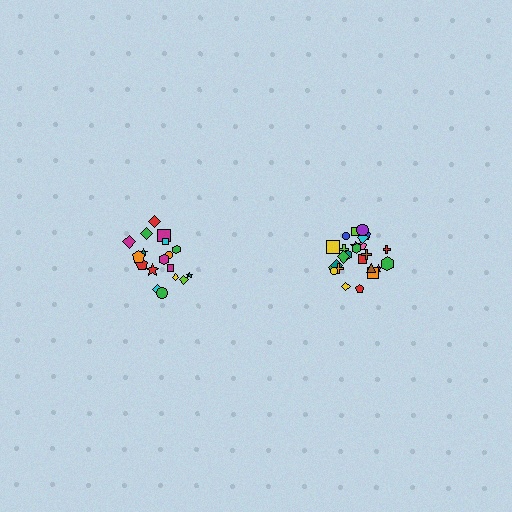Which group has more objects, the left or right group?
The right group.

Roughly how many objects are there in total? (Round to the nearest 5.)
Roughly 45 objects in total.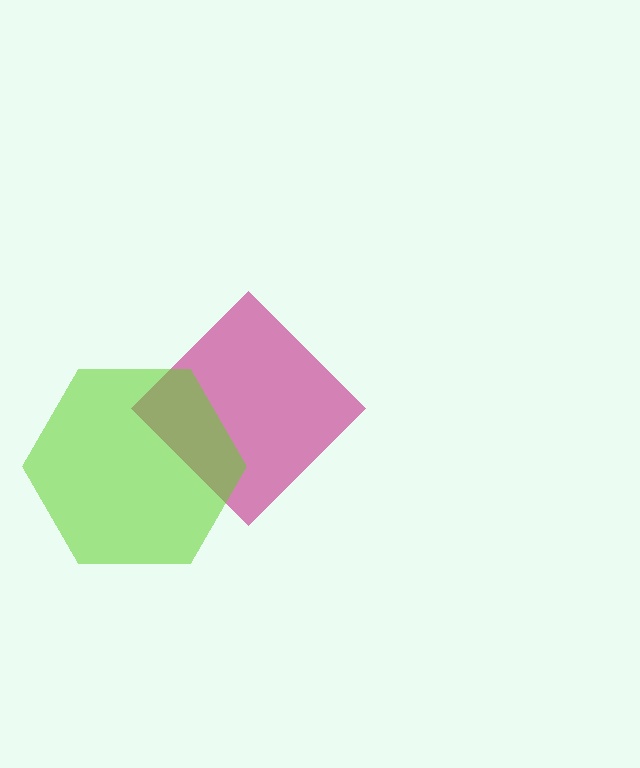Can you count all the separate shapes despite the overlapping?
Yes, there are 2 separate shapes.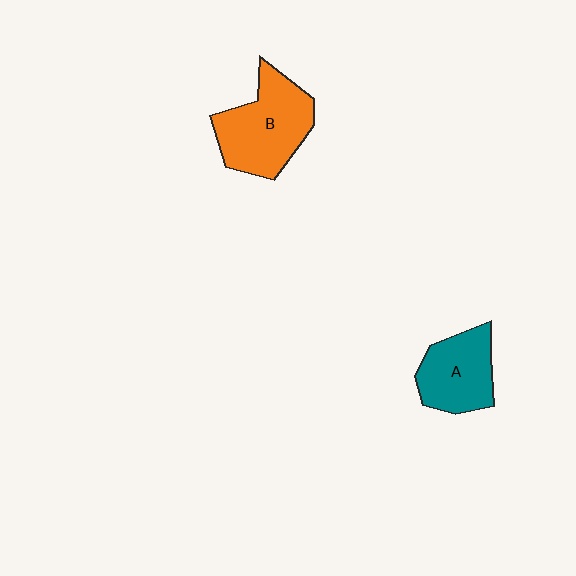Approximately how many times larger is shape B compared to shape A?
Approximately 1.3 times.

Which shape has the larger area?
Shape B (orange).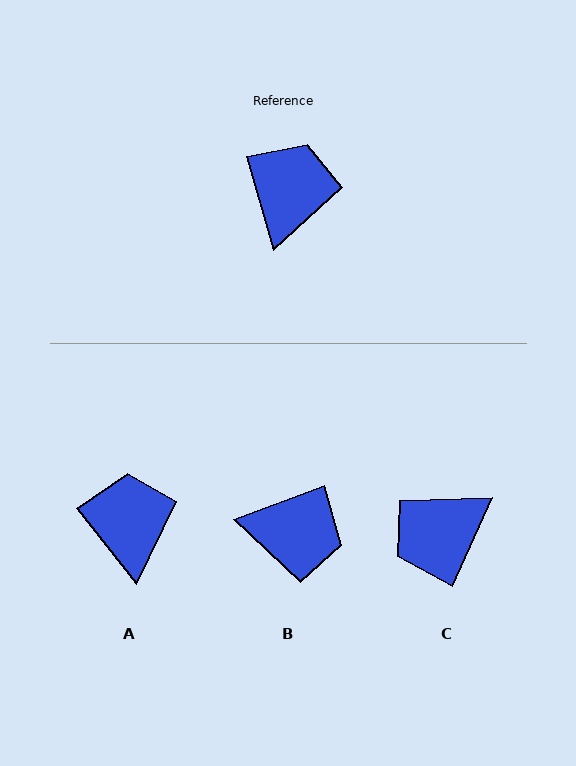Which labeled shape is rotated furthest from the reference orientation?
C, about 139 degrees away.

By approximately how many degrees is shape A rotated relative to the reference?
Approximately 22 degrees counter-clockwise.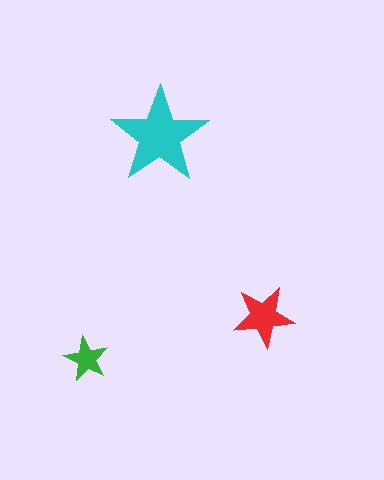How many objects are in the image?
There are 3 objects in the image.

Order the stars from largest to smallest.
the cyan one, the red one, the green one.